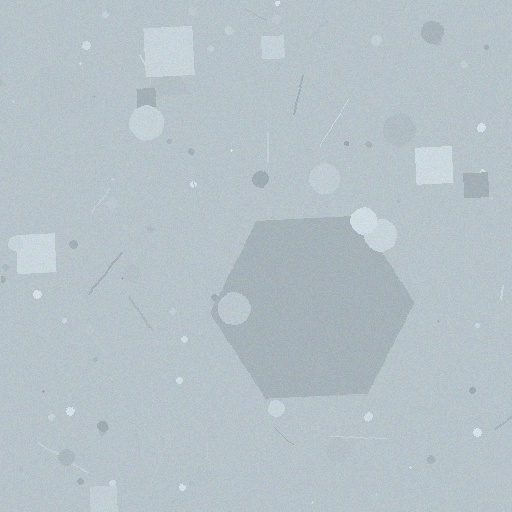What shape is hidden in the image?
A hexagon is hidden in the image.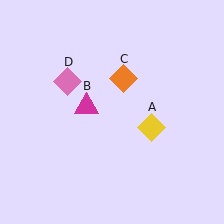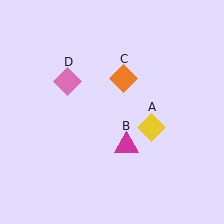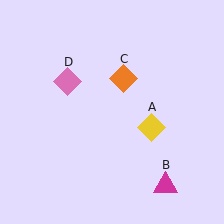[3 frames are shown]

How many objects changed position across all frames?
1 object changed position: magenta triangle (object B).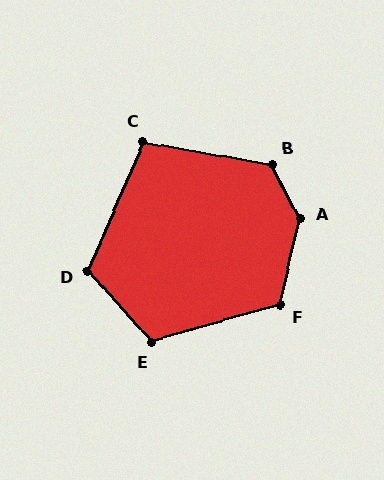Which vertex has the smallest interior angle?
C, at approximately 103 degrees.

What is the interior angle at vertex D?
Approximately 114 degrees (obtuse).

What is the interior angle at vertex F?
Approximately 119 degrees (obtuse).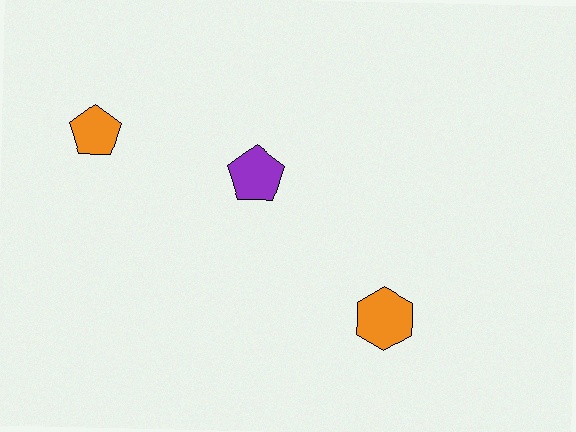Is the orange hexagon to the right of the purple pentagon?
Yes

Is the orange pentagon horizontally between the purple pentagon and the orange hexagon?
No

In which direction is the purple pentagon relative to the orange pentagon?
The purple pentagon is to the right of the orange pentagon.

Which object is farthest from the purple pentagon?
The orange hexagon is farthest from the purple pentagon.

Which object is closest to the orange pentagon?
The purple pentagon is closest to the orange pentagon.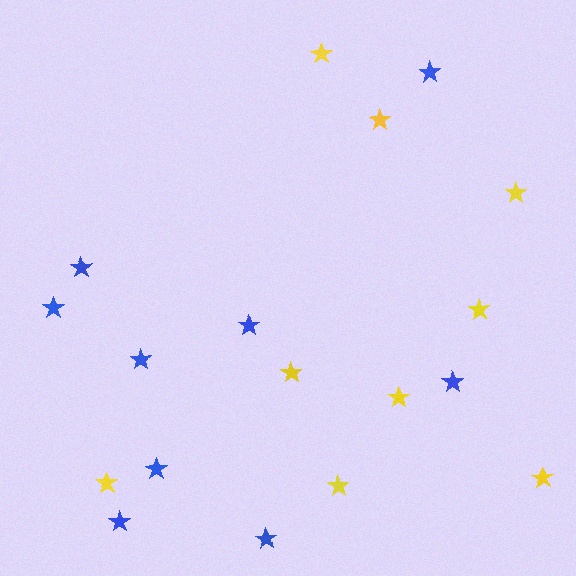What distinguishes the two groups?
There are 2 groups: one group of blue stars (9) and one group of yellow stars (9).